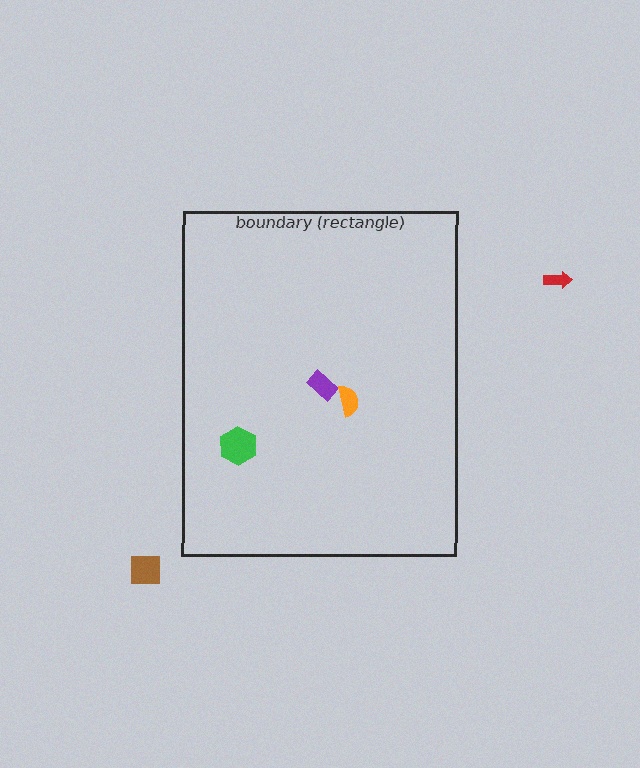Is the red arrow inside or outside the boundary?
Outside.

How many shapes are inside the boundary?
3 inside, 2 outside.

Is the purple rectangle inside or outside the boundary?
Inside.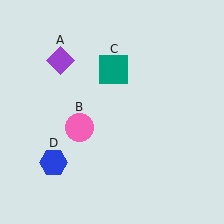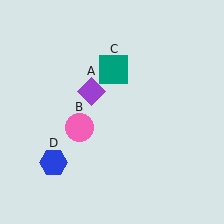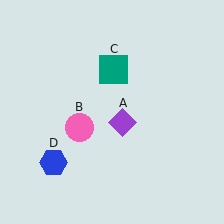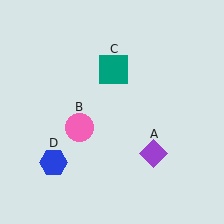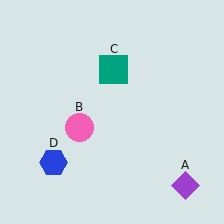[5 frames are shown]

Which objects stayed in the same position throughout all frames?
Pink circle (object B) and teal square (object C) and blue hexagon (object D) remained stationary.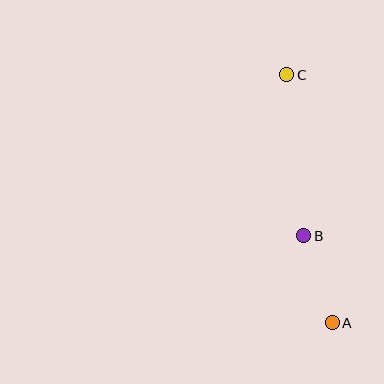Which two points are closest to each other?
Points A and B are closest to each other.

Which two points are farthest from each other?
Points A and C are farthest from each other.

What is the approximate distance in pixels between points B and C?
The distance between B and C is approximately 162 pixels.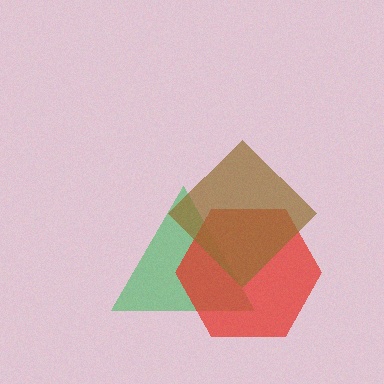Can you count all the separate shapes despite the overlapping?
Yes, there are 3 separate shapes.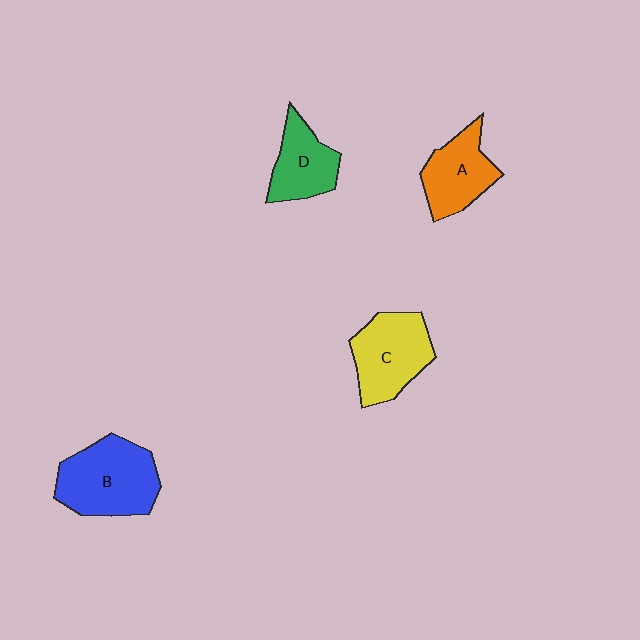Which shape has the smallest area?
Shape D (green).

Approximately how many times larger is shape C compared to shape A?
Approximately 1.2 times.